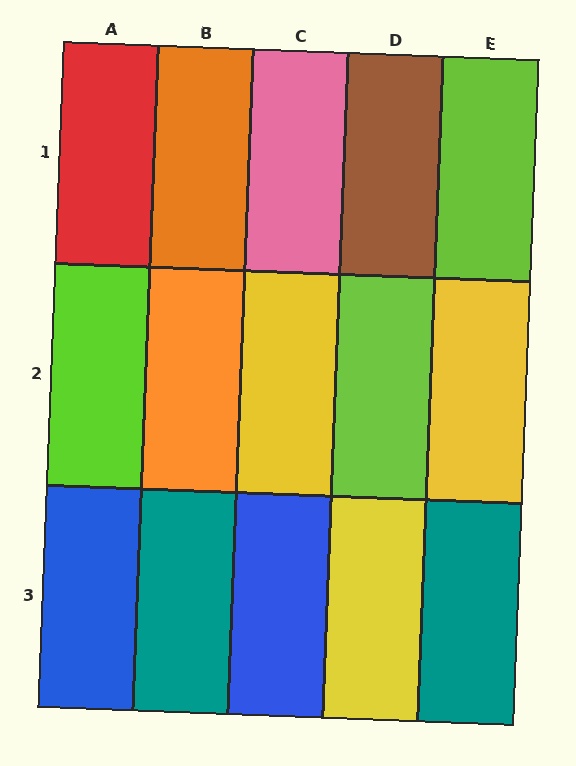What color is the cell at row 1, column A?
Red.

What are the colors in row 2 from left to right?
Lime, orange, yellow, lime, yellow.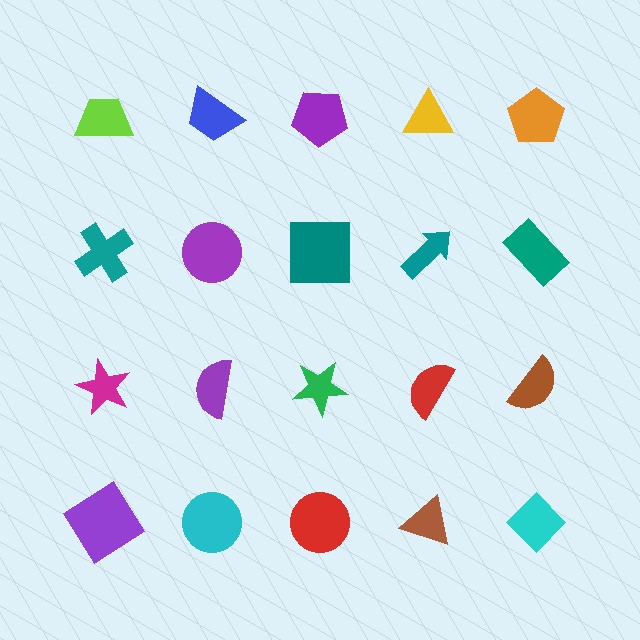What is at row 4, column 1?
A purple diamond.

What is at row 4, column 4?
A brown triangle.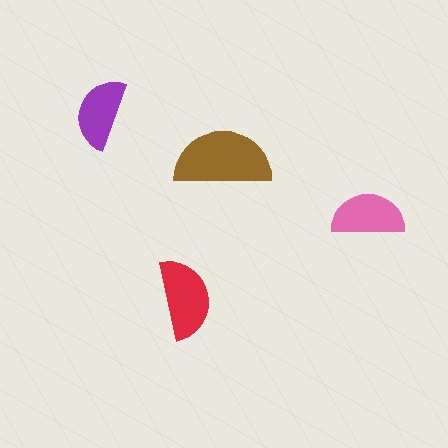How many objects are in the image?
There are 4 objects in the image.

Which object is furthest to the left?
The purple semicircle is leftmost.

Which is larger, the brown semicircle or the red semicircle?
The brown one.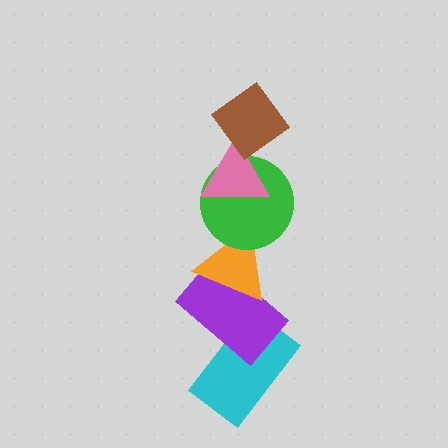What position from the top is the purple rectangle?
The purple rectangle is 5th from the top.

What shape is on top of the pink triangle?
The brown diamond is on top of the pink triangle.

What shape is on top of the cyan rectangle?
The purple rectangle is on top of the cyan rectangle.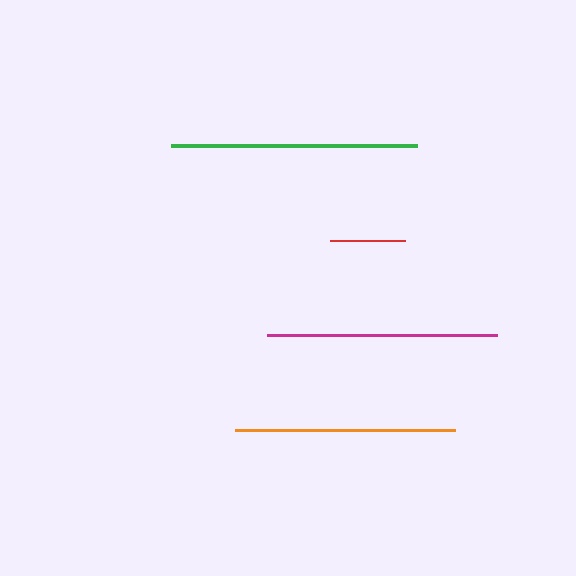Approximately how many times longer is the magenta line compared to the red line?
The magenta line is approximately 3.1 times the length of the red line.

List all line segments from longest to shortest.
From longest to shortest: green, magenta, orange, red.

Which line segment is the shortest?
The red line is the shortest at approximately 75 pixels.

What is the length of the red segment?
The red segment is approximately 75 pixels long.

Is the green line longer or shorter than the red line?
The green line is longer than the red line.